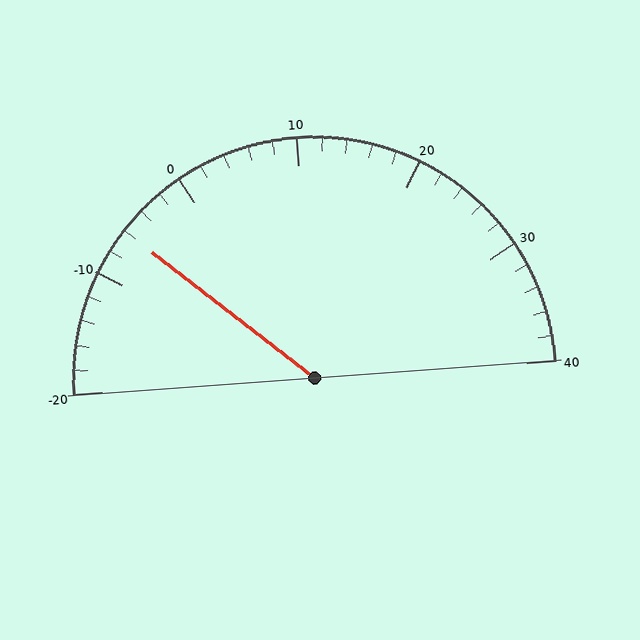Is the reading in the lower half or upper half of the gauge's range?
The reading is in the lower half of the range (-20 to 40).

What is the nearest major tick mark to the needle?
The nearest major tick mark is -10.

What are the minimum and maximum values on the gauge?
The gauge ranges from -20 to 40.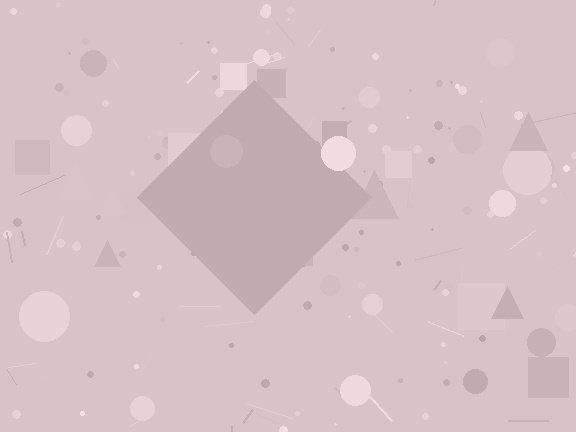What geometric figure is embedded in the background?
A diamond is embedded in the background.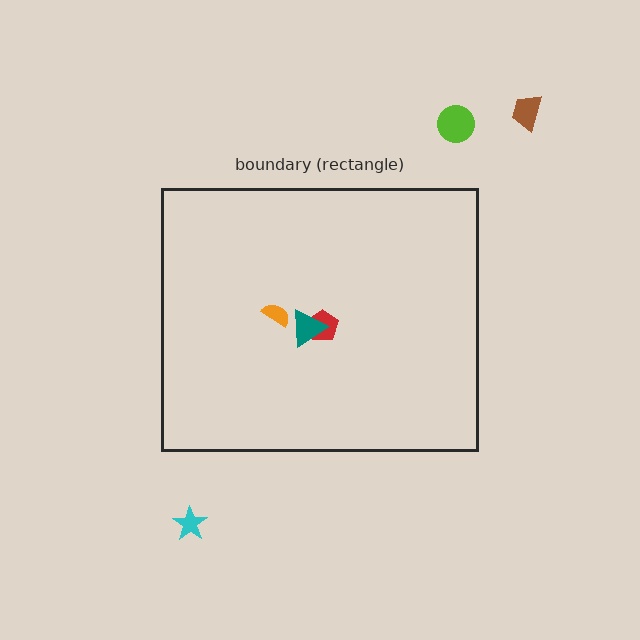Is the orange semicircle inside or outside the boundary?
Inside.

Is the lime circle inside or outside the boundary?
Outside.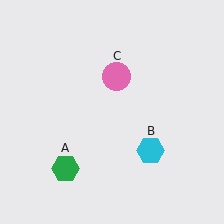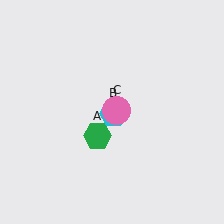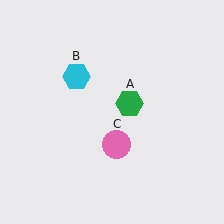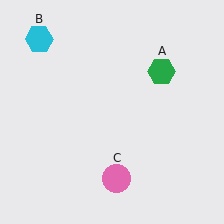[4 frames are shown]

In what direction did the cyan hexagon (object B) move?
The cyan hexagon (object B) moved up and to the left.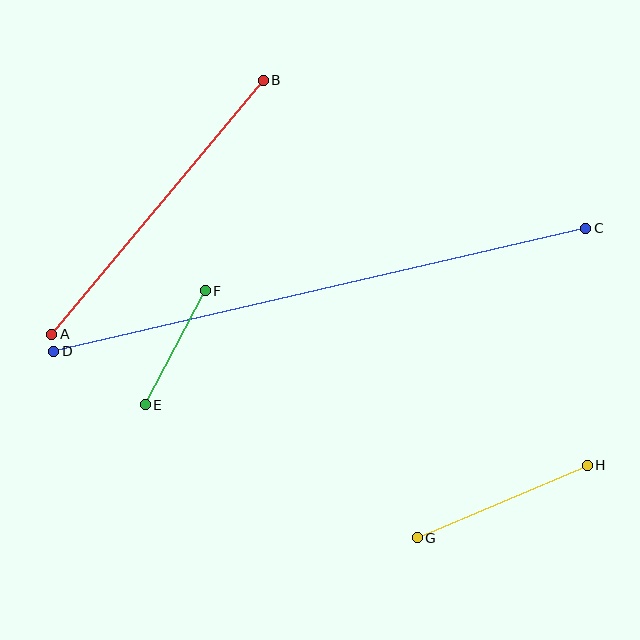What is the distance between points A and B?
The distance is approximately 331 pixels.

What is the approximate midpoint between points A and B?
The midpoint is at approximately (158, 207) pixels.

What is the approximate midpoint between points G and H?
The midpoint is at approximately (502, 501) pixels.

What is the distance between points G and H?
The distance is approximately 185 pixels.